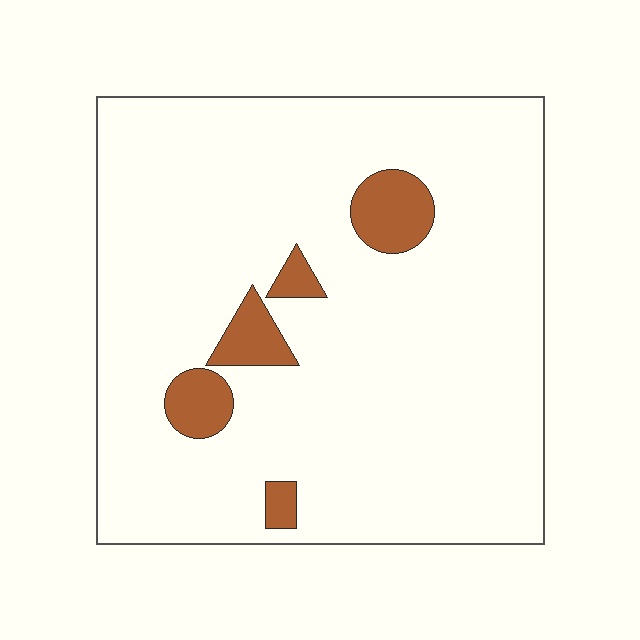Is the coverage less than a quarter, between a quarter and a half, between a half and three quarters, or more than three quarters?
Less than a quarter.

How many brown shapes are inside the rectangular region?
5.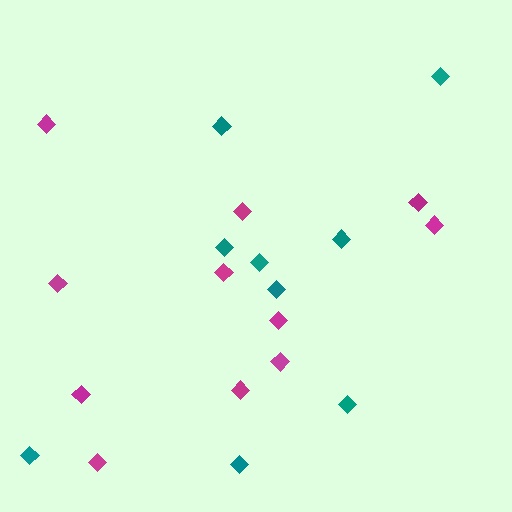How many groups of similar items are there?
There are 2 groups: one group of teal diamonds (9) and one group of magenta diamonds (11).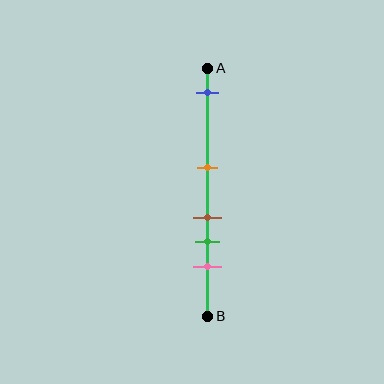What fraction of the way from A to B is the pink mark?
The pink mark is approximately 80% (0.8) of the way from A to B.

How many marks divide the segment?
There are 5 marks dividing the segment.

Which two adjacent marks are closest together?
The brown and green marks are the closest adjacent pair.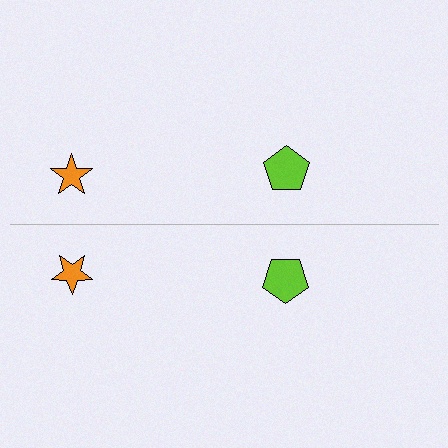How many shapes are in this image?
There are 4 shapes in this image.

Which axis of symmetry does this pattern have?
The pattern has a horizontal axis of symmetry running through the center of the image.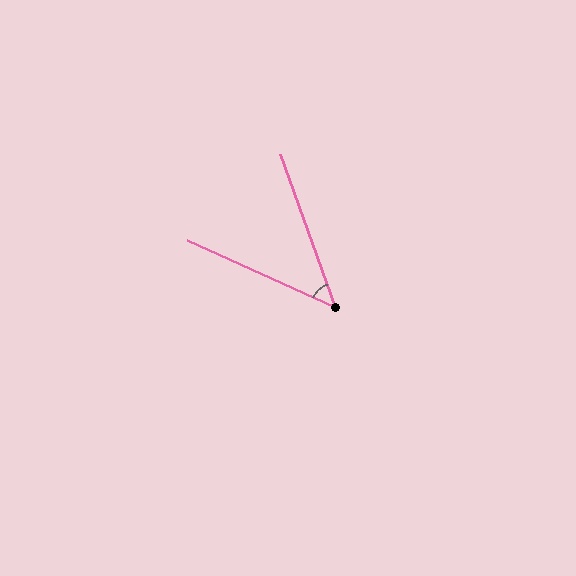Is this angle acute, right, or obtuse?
It is acute.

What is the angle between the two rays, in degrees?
Approximately 46 degrees.